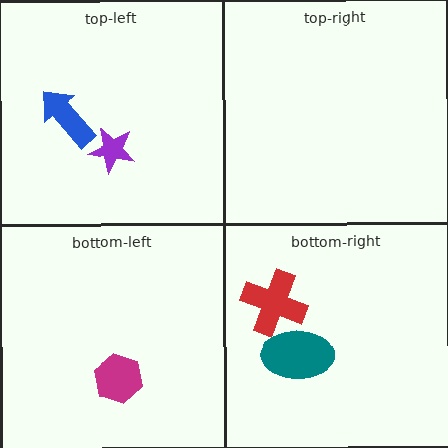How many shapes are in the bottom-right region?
2.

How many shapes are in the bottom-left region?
1.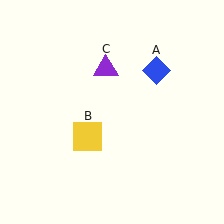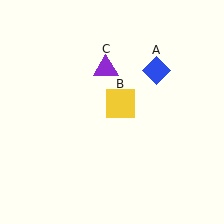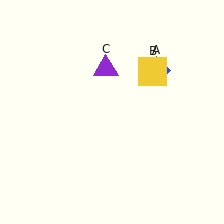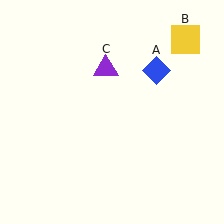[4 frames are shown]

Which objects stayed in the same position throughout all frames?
Blue diamond (object A) and purple triangle (object C) remained stationary.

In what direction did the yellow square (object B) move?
The yellow square (object B) moved up and to the right.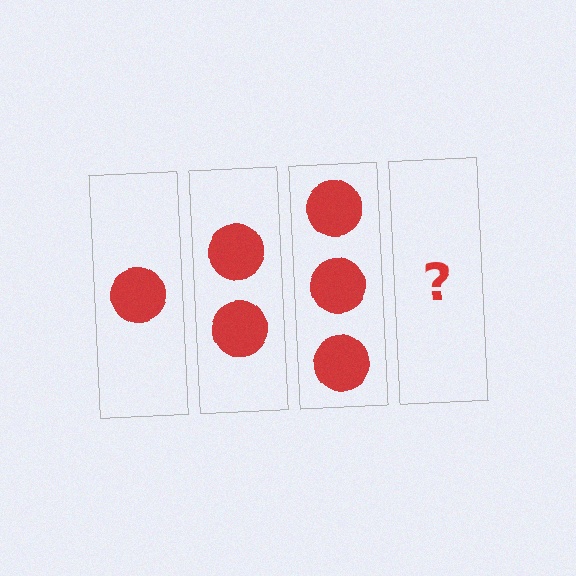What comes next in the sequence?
The next element should be 4 circles.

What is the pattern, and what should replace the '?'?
The pattern is that each step adds one more circle. The '?' should be 4 circles.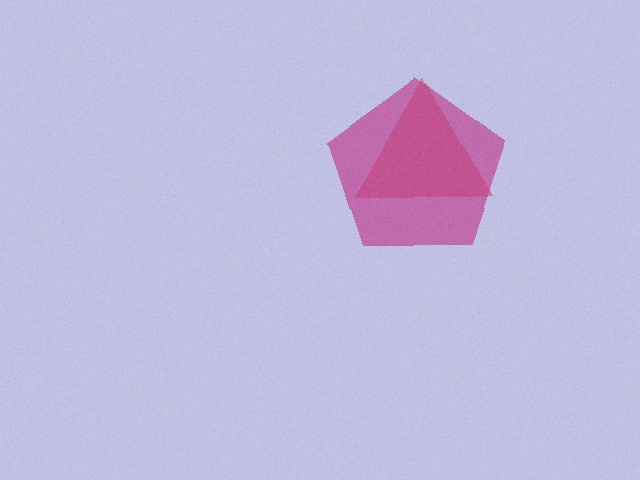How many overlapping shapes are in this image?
There are 2 overlapping shapes in the image.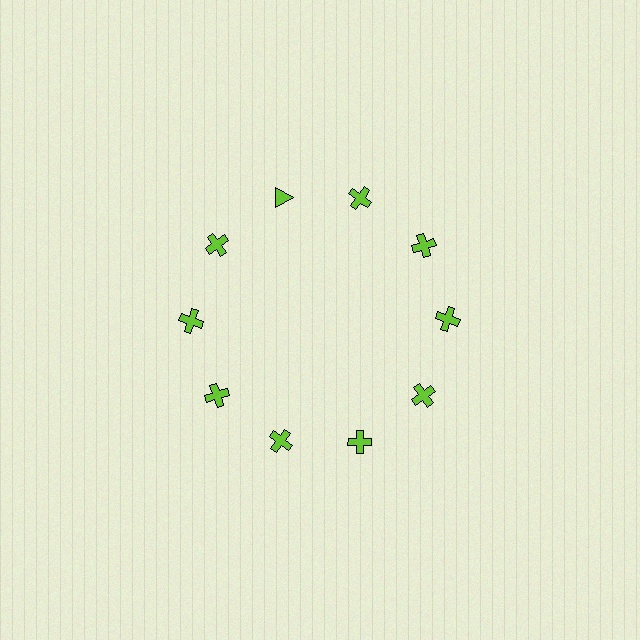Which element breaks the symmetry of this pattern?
The lime triangle at roughly the 11 o'clock position breaks the symmetry. All other shapes are lime crosses.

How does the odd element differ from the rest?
It has a different shape: triangle instead of cross.